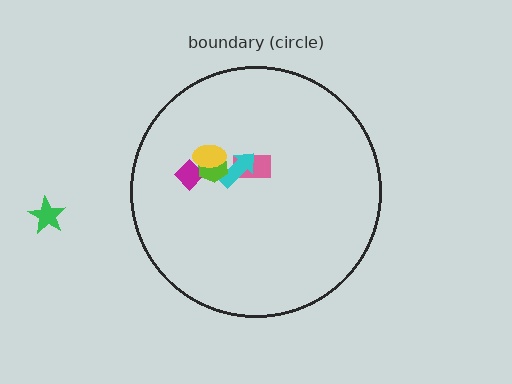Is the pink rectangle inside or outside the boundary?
Inside.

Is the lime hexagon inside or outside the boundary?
Inside.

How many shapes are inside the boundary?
5 inside, 1 outside.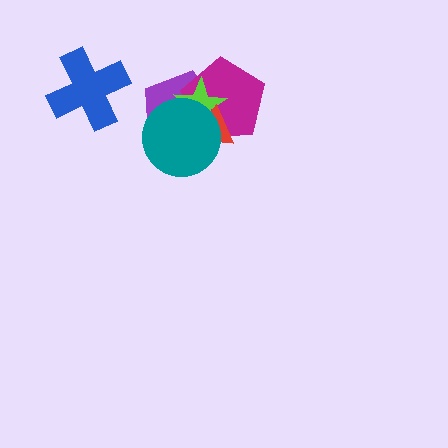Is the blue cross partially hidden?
No, no other shape covers it.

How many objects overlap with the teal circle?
4 objects overlap with the teal circle.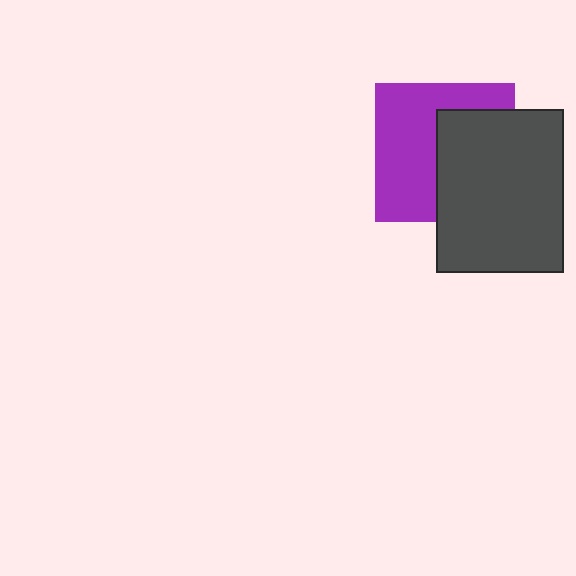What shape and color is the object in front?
The object in front is a dark gray rectangle.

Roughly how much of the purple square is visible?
About half of it is visible (roughly 54%).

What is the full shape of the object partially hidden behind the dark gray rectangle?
The partially hidden object is a purple square.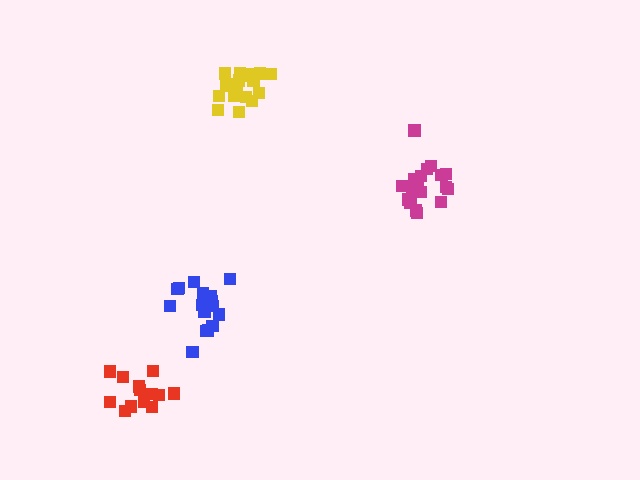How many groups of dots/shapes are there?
There are 4 groups.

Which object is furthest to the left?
The red cluster is leftmost.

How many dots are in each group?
Group 1: 18 dots, Group 2: 18 dots, Group 3: 18 dots, Group 4: 13 dots (67 total).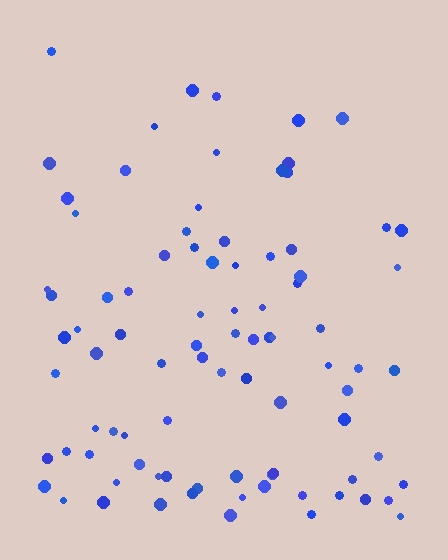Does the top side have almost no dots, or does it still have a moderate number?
Still a moderate number, just noticeably fewer than the bottom.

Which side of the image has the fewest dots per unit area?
The top.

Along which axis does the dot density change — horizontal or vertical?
Vertical.